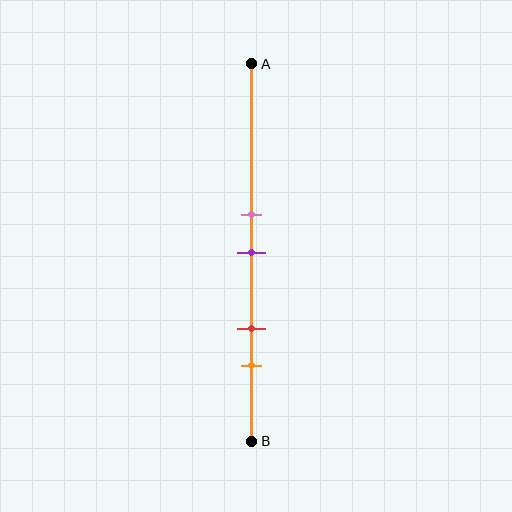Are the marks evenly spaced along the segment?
No, the marks are not evenly spaced.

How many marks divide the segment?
There are 4 marks dividing the segment.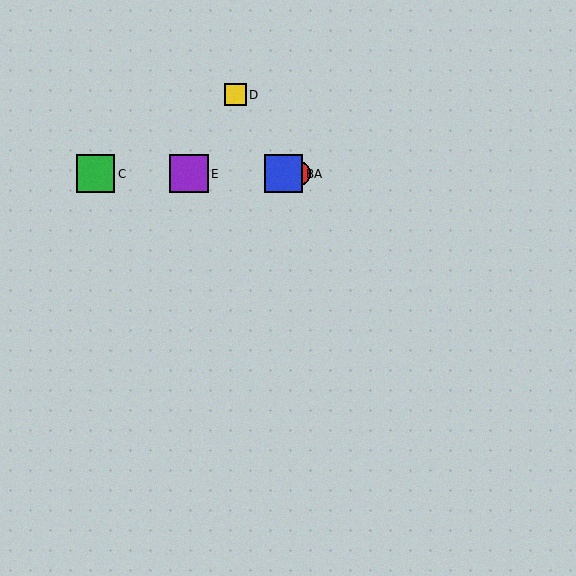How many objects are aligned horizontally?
4 objects (A, B, C, E) are aligned horizontally.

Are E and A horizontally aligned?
Yes, both are at y≈174.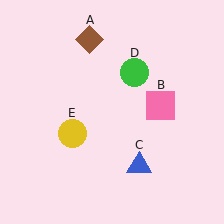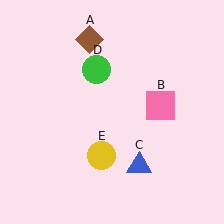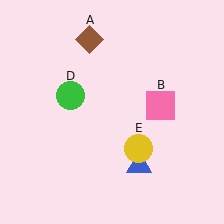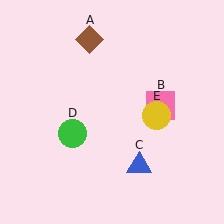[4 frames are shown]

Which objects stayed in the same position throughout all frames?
Brown diamond (object A) and pink square (object B) and blue triangle (object C) remained stationary.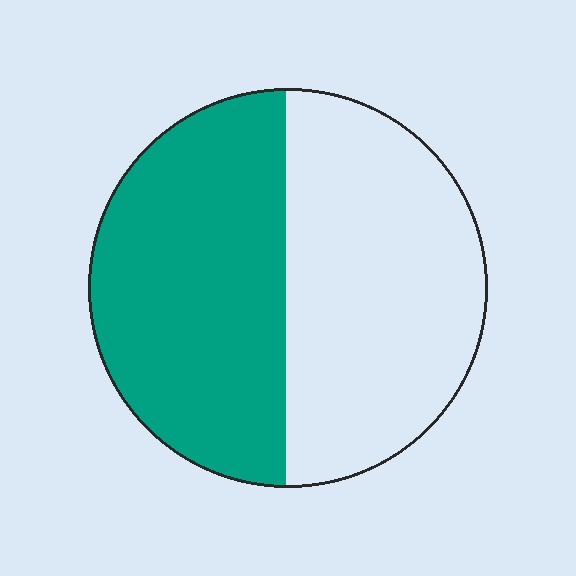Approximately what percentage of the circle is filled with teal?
Approximately 50%.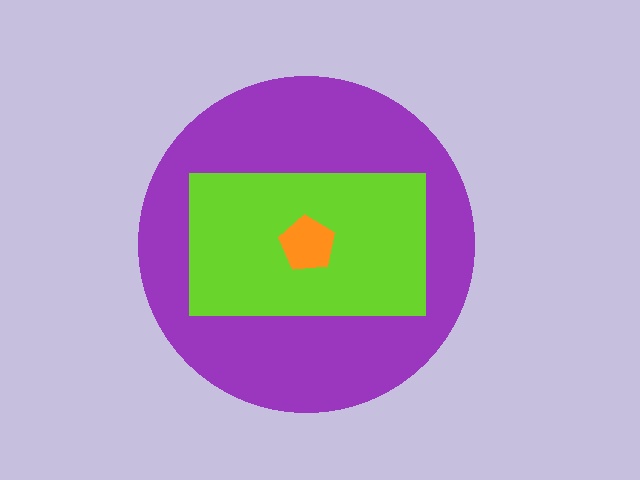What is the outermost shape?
The purple circle.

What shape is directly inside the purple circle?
The lime rectangle.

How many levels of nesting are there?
3.